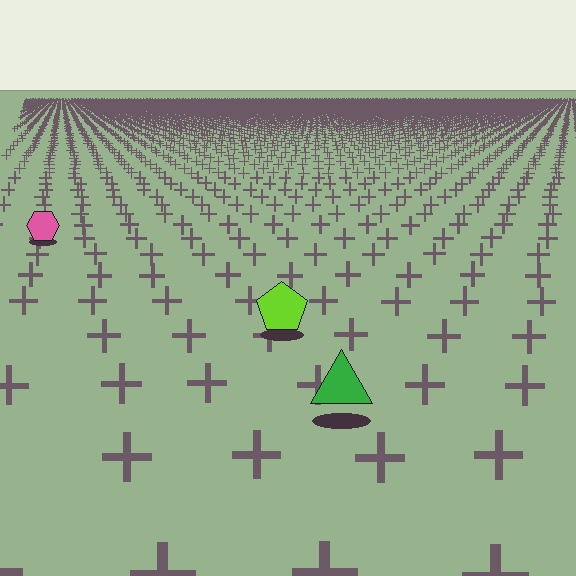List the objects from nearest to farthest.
From nearest to farthest: the green triangle, the lime pentagon, the pink hexagon.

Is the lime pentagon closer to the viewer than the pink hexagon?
Yes. The lime pentagon is closer — you can tell from the texture gradient: the ground texture is coarser near it.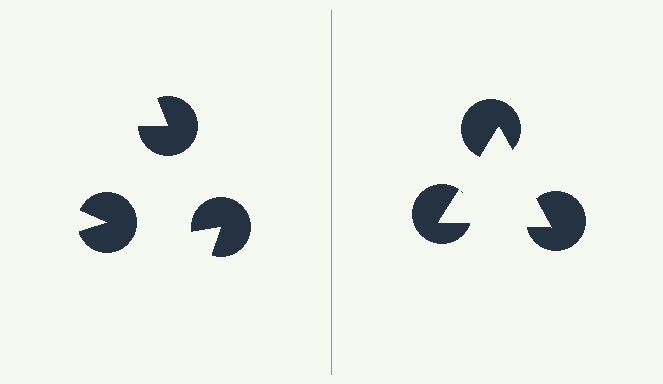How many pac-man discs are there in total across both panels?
6 — 3 on each side.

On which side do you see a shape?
An illusory triangle appears on the right side. On the left side the wedge cuts are rotated, so no coherent shape forms.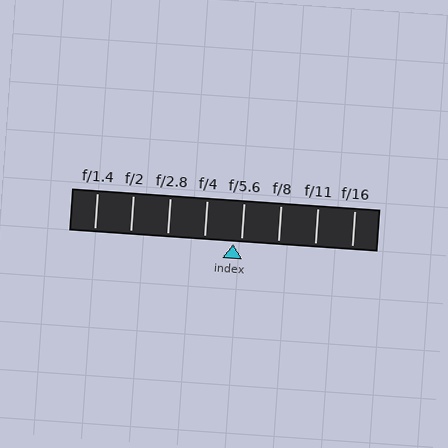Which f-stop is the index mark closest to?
The index mark is closest to f/5.6.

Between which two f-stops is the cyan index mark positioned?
The index mark is between f/4 and f/5.6.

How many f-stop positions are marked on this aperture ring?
There are 8 f-stop positions marked.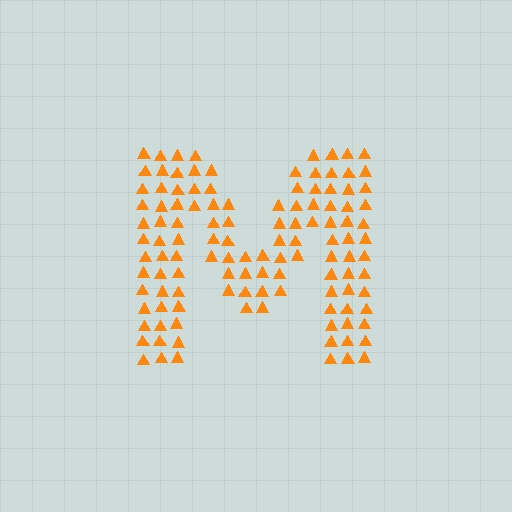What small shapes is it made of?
It is made of small triangles.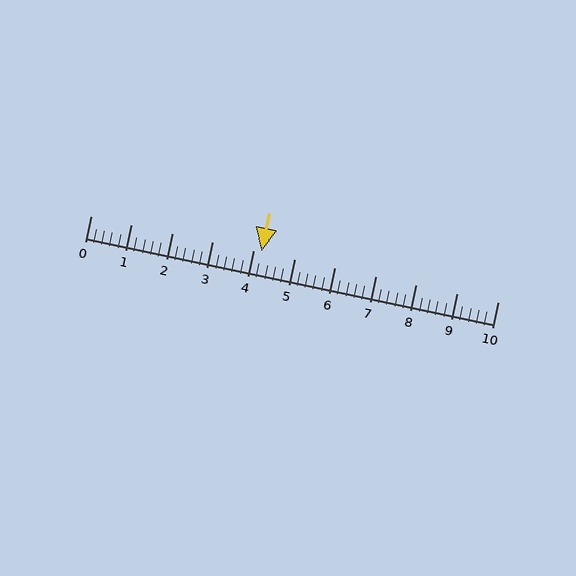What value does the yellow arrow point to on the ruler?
The yellow arrow points to approximately 4.2.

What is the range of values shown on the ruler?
The ruler shows values from 0 to 10.